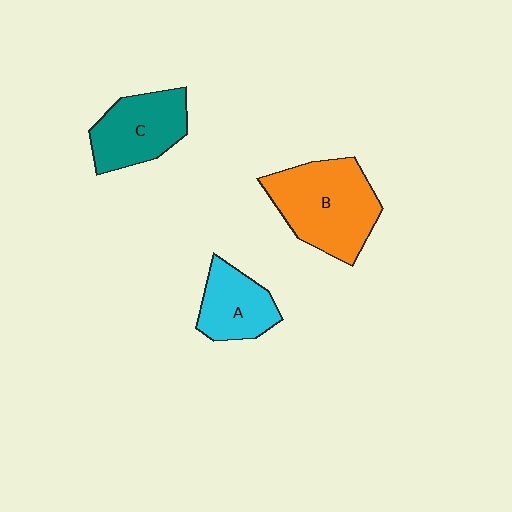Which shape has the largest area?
Shape B (orange).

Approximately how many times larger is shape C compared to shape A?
Approximately 1.2 times.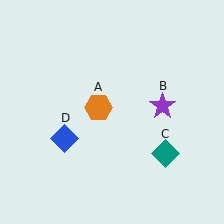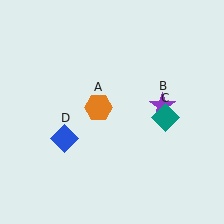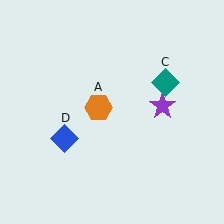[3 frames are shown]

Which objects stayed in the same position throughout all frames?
Orange hexagon (object A) and purple star (object B) and blue diamond (object D) remained stationary.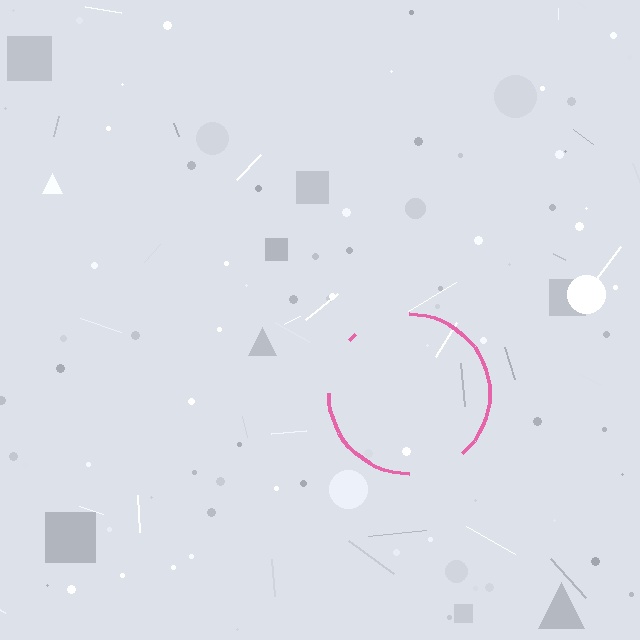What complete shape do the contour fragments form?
The contour fragments form a circle.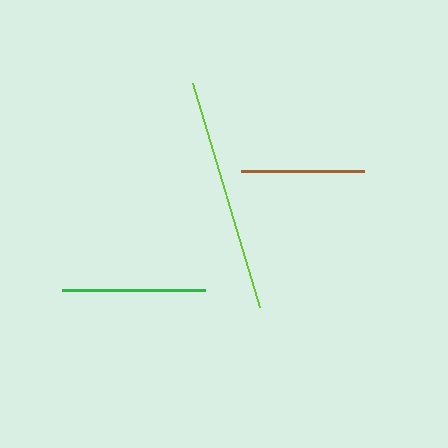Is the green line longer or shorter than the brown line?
The green line is longer than the brown line.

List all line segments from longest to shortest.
From longest to shortest: lime, green, brown.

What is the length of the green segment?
The green segment is approximately 142 pixels long.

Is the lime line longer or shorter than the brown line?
The lime line is longer than the brown line.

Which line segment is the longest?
The lime line is the longest at approximately 234 pixels.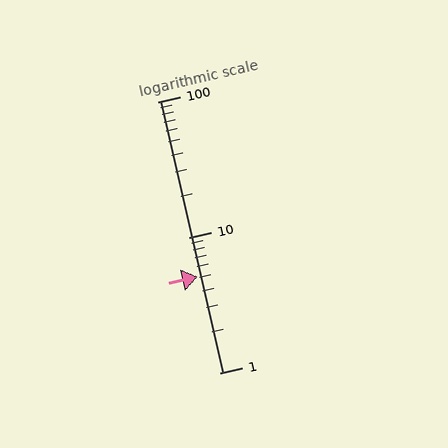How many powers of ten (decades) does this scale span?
The scale spans 2 decades, from 1 to 100.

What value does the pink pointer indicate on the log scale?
The pointer indicates approximately 5.1.